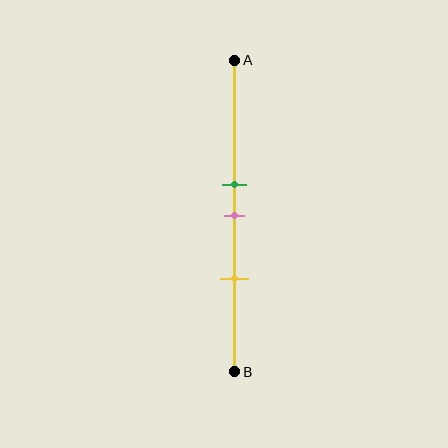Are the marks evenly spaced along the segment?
Yes, the marks are approximately evenly spaced.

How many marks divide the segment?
There are 3 marks dividing the segment.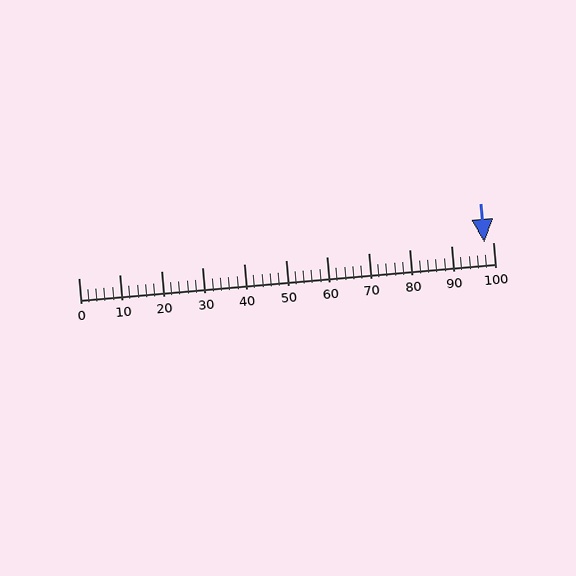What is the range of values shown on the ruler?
The ruler shows values from 0 to 100.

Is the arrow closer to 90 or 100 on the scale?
The arrow is closer to 100.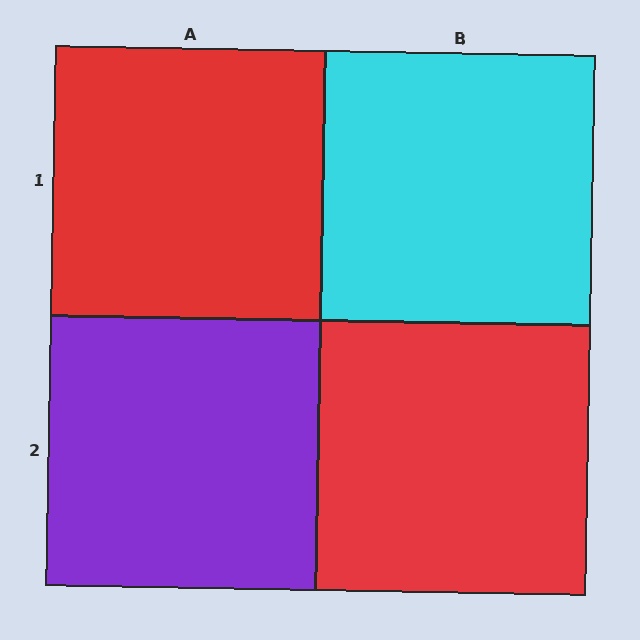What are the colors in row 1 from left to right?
Red, cyan.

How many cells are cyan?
1 cell is cyan.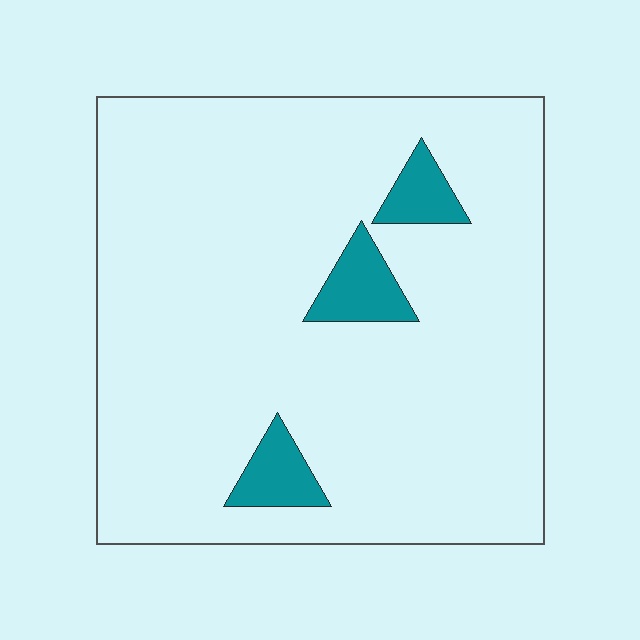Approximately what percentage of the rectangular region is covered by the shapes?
Approximately 10%.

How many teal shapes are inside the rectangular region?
3.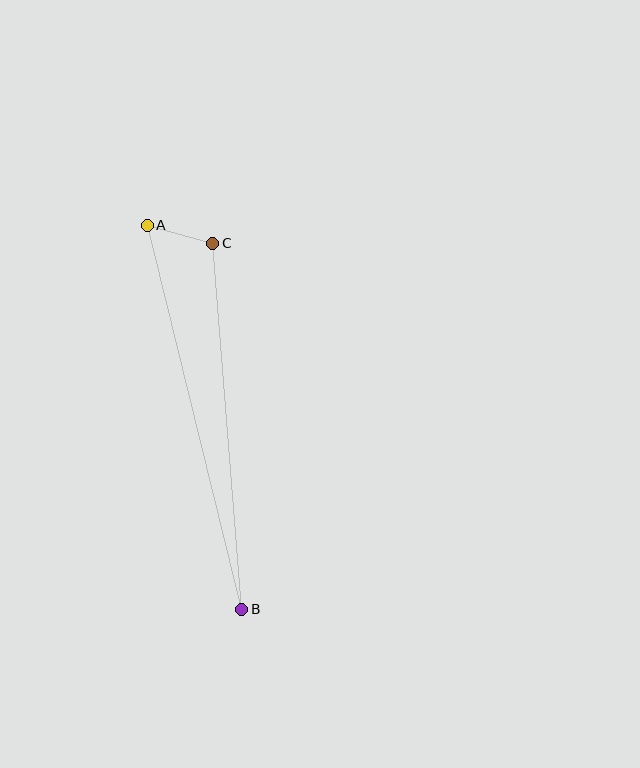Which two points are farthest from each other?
Points A and B are farthest from each other.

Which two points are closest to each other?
Points A and C are closest to each other.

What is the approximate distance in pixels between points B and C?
The distance between B and C is approximately 367 pixels.